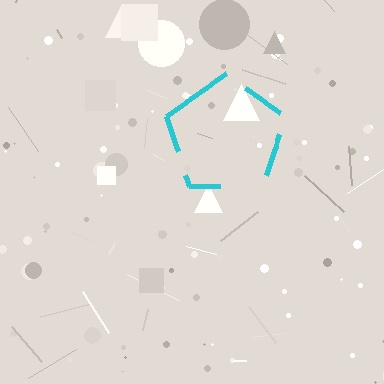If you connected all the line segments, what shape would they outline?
They would outline a pentagon.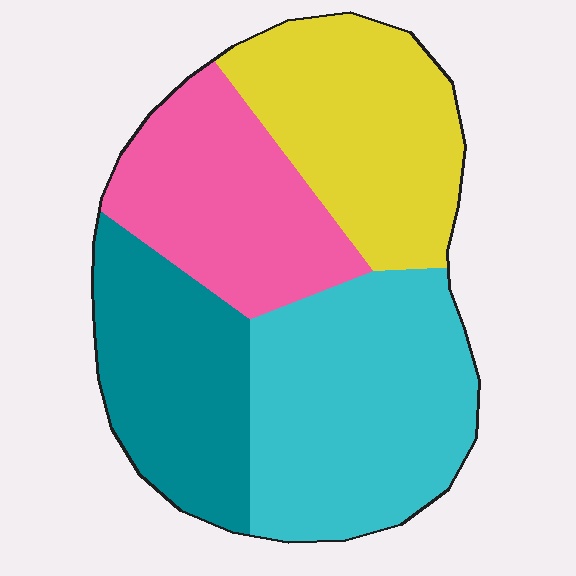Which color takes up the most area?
Cyan, at roughly 30%.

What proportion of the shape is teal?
Teal covers roughly 20% of the shape.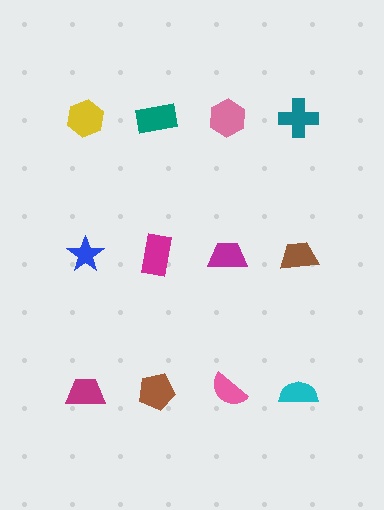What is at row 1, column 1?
A yellow hexagon.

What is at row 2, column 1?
A blue star.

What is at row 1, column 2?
A teal rectangle.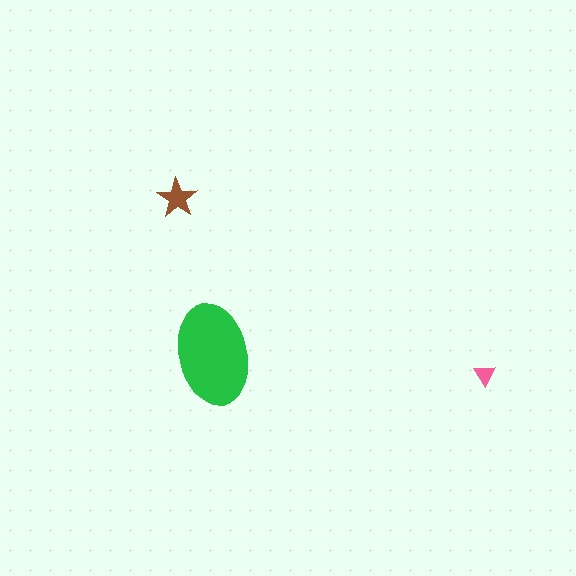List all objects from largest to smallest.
The green ellipse, the brown star, the pink triangle.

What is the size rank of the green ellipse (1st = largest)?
1st.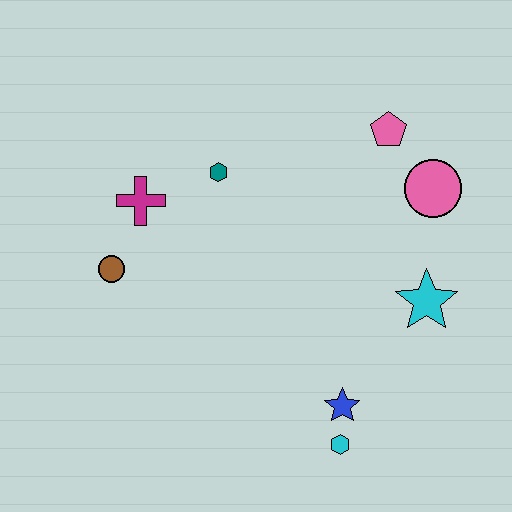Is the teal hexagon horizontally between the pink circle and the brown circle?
Yes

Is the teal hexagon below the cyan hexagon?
No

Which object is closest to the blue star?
The cyan hexagon is closest to the blue star.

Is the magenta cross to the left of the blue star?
Yes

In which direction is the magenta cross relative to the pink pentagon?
The magenta cross is to the left of the pink pentagon.